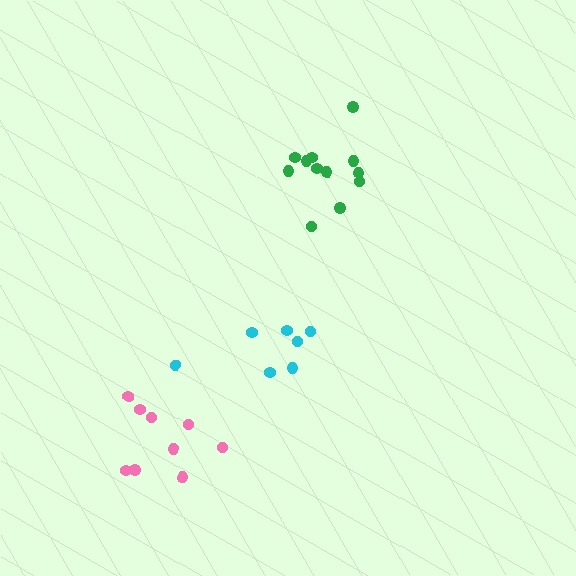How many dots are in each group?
Group 1: 7 dots, Group 2: 12 dots, Group 3: 9 dots (28 total).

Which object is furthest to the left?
The pink cluster is leftmost.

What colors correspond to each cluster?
The clusters are colored: cyan, green, pink.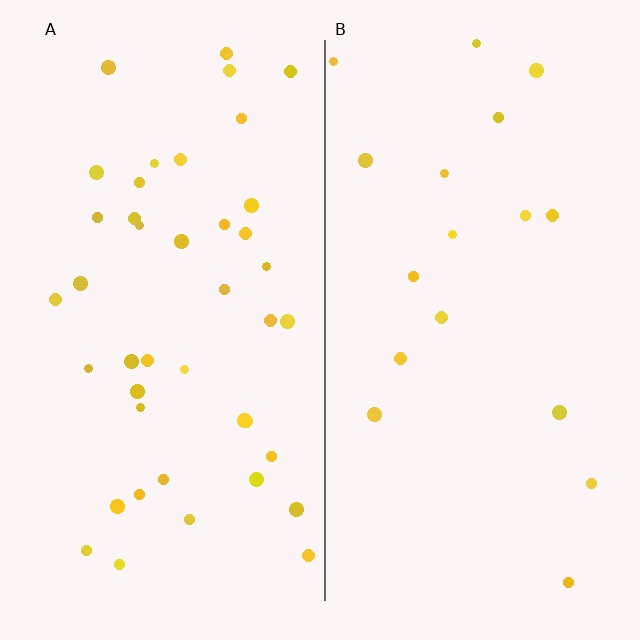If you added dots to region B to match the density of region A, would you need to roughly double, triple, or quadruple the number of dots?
Approximately double.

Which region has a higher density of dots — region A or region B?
A (the left).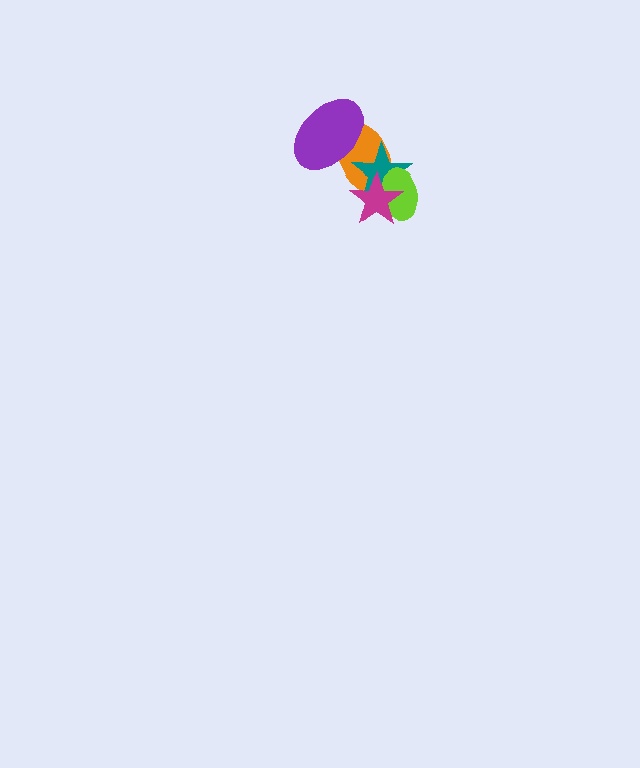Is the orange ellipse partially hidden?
Yes, it is partially covered by another shape.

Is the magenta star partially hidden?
No, no other shape covers it.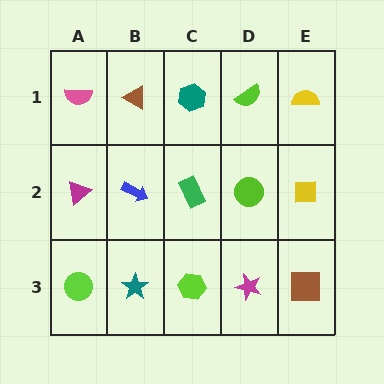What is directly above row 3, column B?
A blue arrow.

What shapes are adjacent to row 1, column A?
A magenta triangle (row 2, column A), a brown triangle (row 1, column B).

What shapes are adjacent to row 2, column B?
A brown triangle (row 1, column B), a teal star (row 3, column B), a magenta triangle (row 2, column A), a green rectangle (row 2, column C).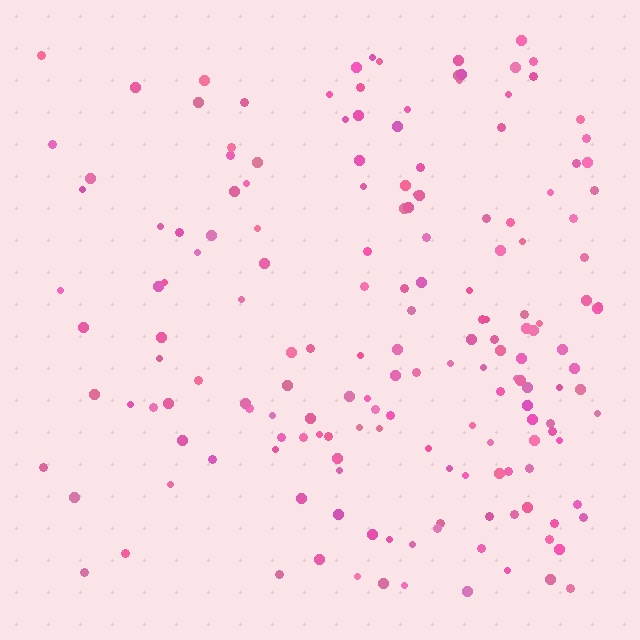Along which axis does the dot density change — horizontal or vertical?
Horizontal.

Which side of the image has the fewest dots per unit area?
The left.